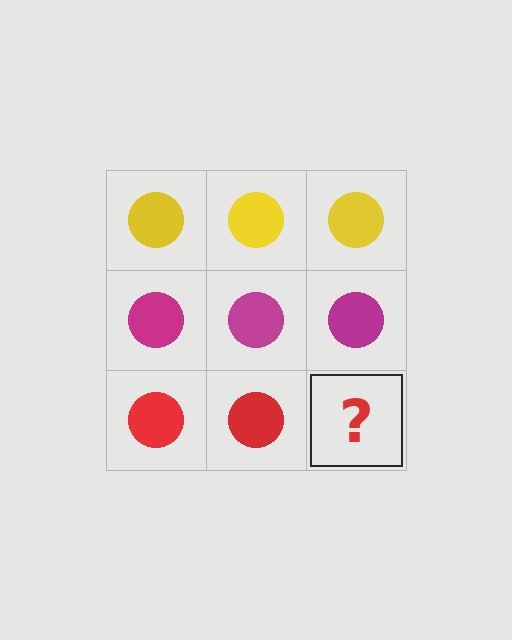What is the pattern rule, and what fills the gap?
The rule is that each row has a consistent color. The gap should be filled with a red circle.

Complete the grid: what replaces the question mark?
The question mark should be replaced with a red circle.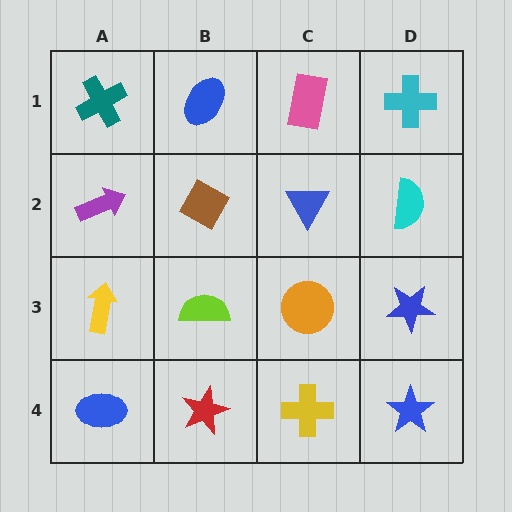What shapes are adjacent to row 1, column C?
A blue triangle (row 2, column C), a blue ellipse (row 1, column B), a cyan cross (row 1, column D).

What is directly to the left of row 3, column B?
A yellow arrow.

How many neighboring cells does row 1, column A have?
2.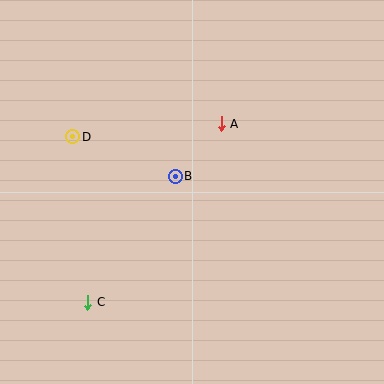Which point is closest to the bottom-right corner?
Point B is closest to the bottom-right corner.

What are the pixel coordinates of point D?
Point D is at (73, 137).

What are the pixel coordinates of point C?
Point C is at (88, 302).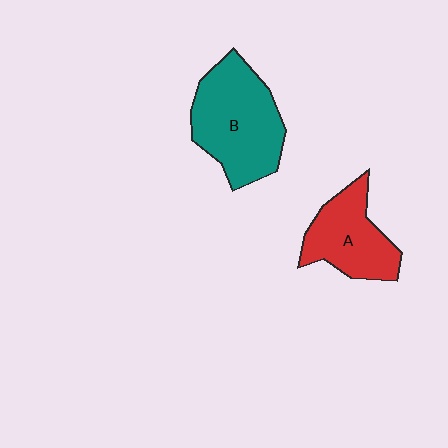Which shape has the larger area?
Shape B (teal).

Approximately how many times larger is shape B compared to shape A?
Approximately 1.4 times.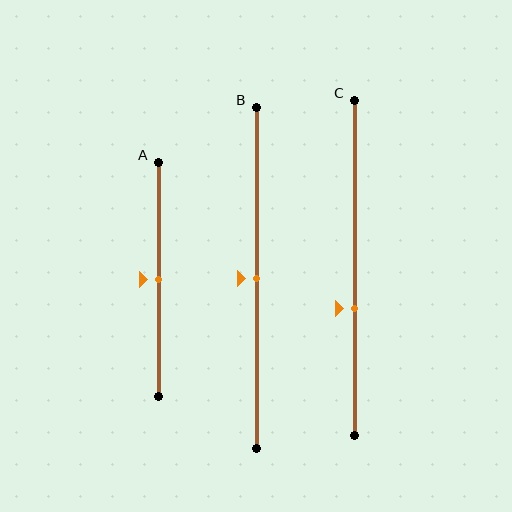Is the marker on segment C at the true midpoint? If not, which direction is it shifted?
No, the marker on segment C is shifted downward by about 12% of the segment length.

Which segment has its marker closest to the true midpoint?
Segment A has its marker closest to the true midpoint.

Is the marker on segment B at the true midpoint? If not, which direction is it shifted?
Yes, the marker on segment B is at the true midpoint.